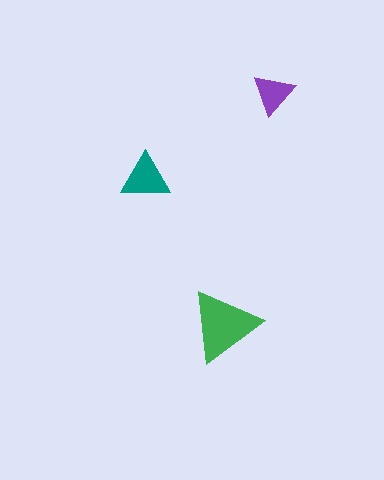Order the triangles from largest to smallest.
the green one, the teal one, the purple one.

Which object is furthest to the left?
The teal triangle is leftmost.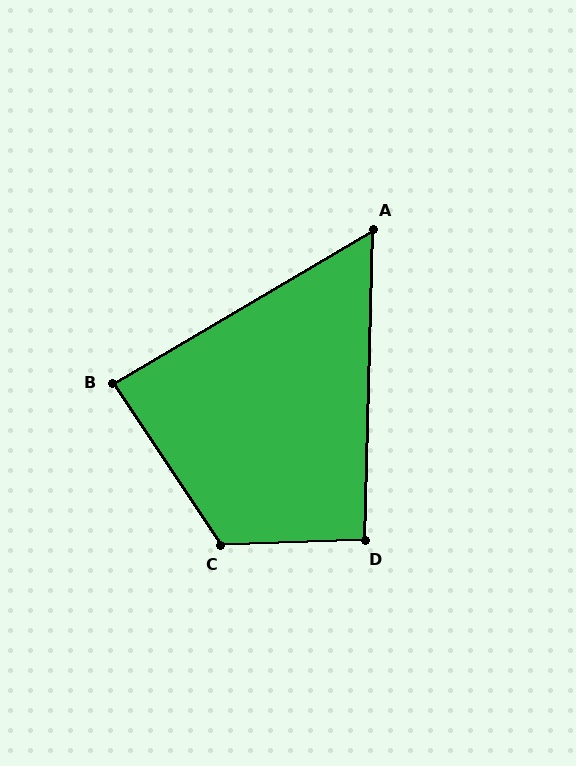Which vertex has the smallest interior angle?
A, at approximately 58 degrees.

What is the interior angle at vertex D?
Approximately 93 degrees (approximately right).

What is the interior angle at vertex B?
Approximately 87 degrees (approximately right).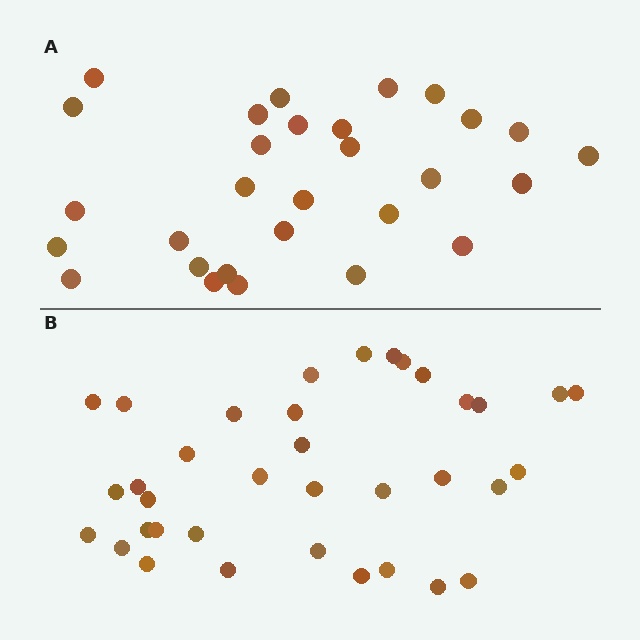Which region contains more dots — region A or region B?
Region B (the bottom region) has more dots.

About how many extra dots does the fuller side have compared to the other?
Region B has roughly 8 or so more dots than region A.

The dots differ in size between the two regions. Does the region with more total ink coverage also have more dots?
No. Region A has more total ink coverage because its dots are larger, but region B actually contains more individual dots. Total area can be misleading — the number of items is what matters here.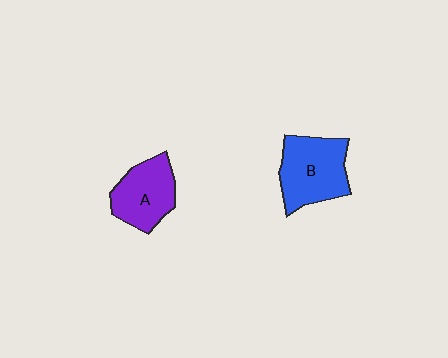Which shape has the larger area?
Shape B (blue).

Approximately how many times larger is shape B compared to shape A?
Approximately 1.2 times.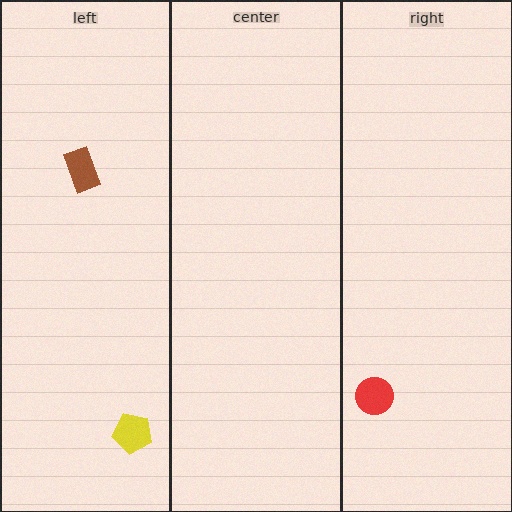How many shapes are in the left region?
2.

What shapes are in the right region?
The red circle.